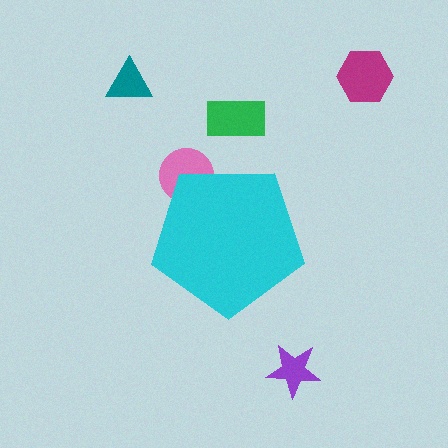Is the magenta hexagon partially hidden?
No, the magenta hexagon is fully visible.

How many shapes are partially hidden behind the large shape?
1 shape is partially hidden.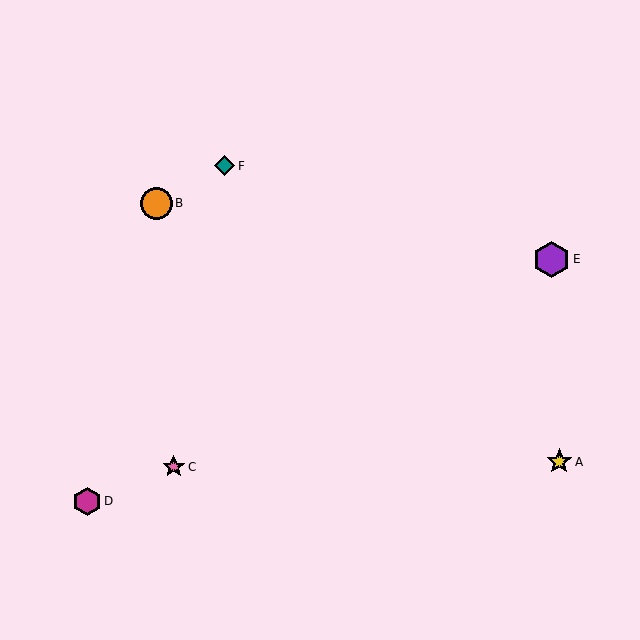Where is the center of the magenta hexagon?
The center of the magenta hexagon is at (87, 501).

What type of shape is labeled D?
Shape D is a magenta hexagon.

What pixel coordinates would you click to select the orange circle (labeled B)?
Click at (156, 203) to select the orange circle B.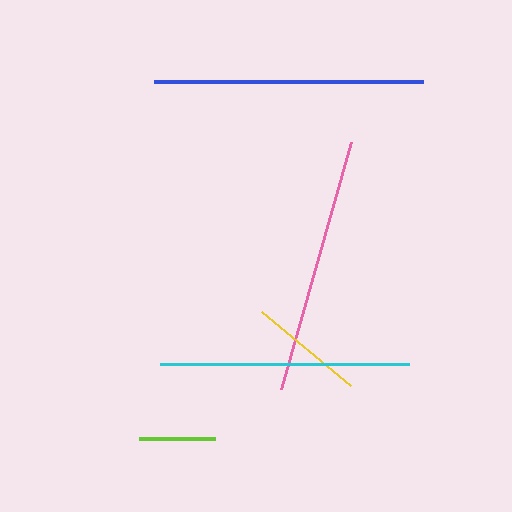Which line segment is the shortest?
The lime line is the shortest at approximately 76 pixels.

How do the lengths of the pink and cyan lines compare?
The pink and cyan lines are approximately the same length.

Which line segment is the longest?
The blue line is the longest at approximately 268 pixels.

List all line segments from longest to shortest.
From longest to shortest: blue, pink, cyan, yellow, lime.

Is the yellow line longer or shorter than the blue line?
The blue line is longer than the yellow line.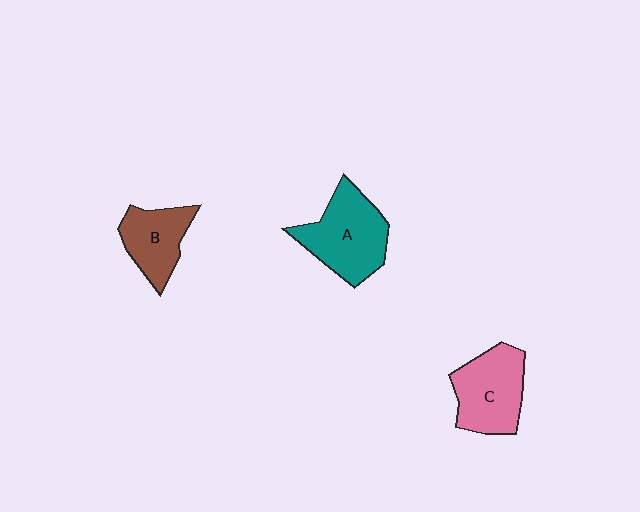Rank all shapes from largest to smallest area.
From largest to smallest: A (teal), C (pink), B (brown).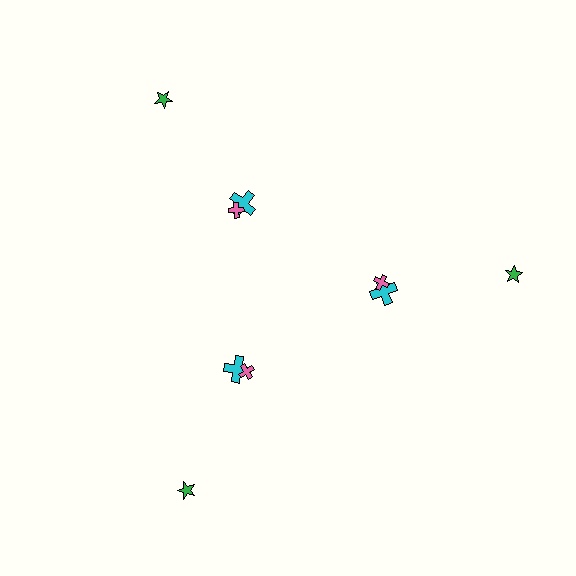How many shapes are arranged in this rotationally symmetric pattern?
There are 9 shapes, arranged in 3 groups of 3.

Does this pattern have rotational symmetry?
Yes, this pattern has 3-fold rotational symmetry. It looks the same after rotating 120 degrees around the center.